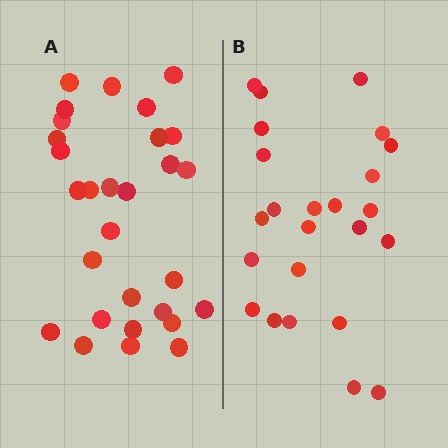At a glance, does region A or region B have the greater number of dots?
Region A (the left region) has more dots.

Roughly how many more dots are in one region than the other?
Region A has about 5 more dots than region B.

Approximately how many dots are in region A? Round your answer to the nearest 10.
About 30 dots. (The exact count is 29, which rounds to 30.)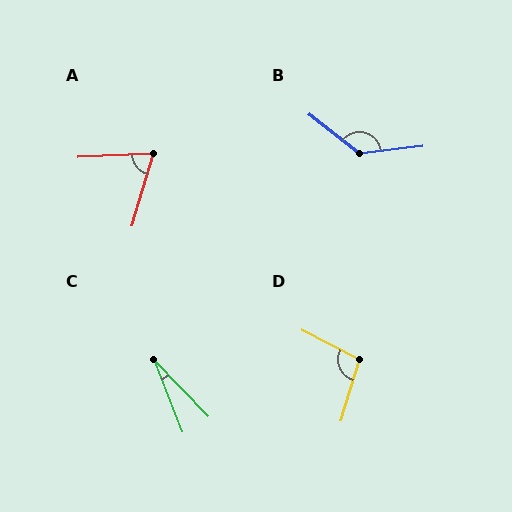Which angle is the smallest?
C, at approximately 22 degrees.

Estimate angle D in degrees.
Approximately 100 degrees.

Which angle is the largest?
B, at approximately 135 degrees.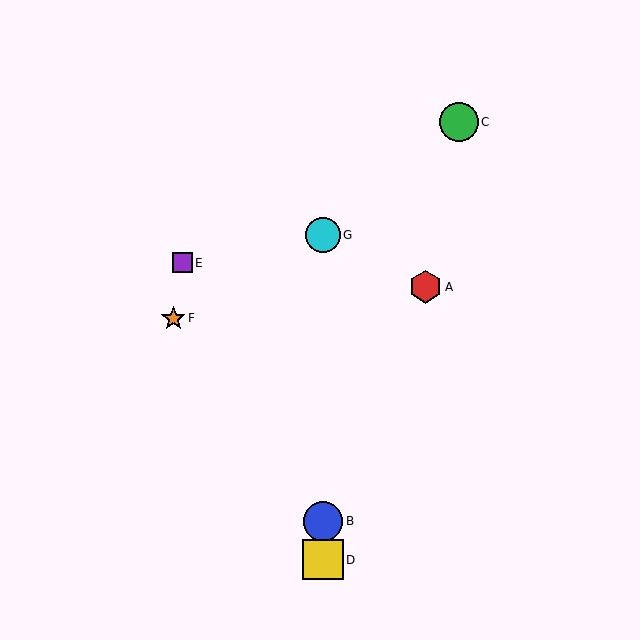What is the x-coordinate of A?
Object A is at x≈426.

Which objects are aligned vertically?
Objects B, D, G are aligned vertically.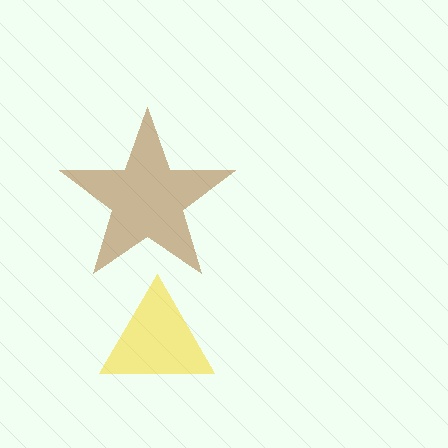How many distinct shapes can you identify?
There are 2 distinct shapes: a yellow triangle, a brown star.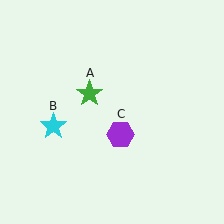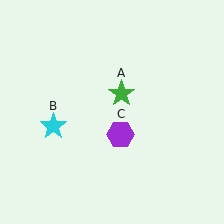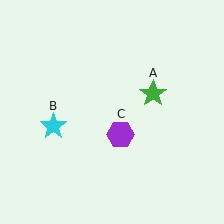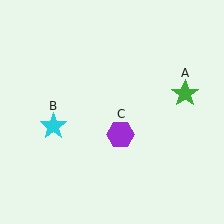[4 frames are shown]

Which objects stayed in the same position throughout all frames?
Cyan star (object B) and purple hexagon (object C) remained stationary.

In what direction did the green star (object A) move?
The green star (object A) moved right.